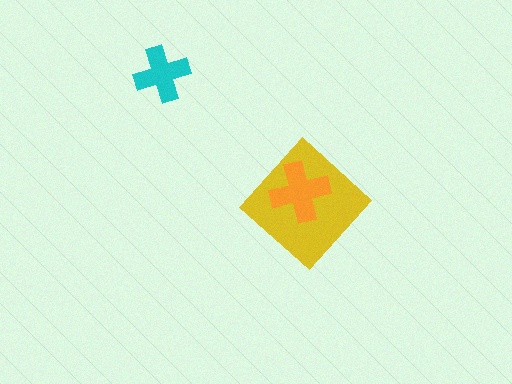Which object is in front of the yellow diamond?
The orange cross is in front of the yellow diamond.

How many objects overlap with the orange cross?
1 object overlaps with the orange cross.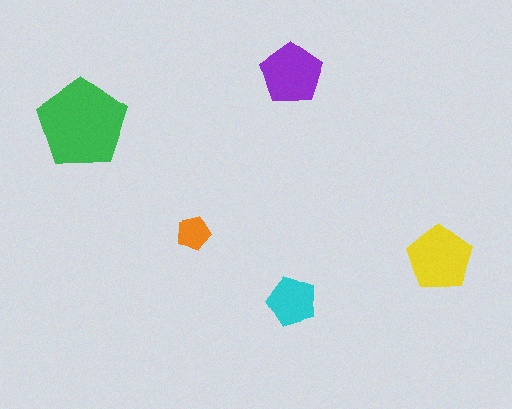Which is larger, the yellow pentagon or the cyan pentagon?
The yellow one.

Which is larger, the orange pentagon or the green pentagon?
The green one.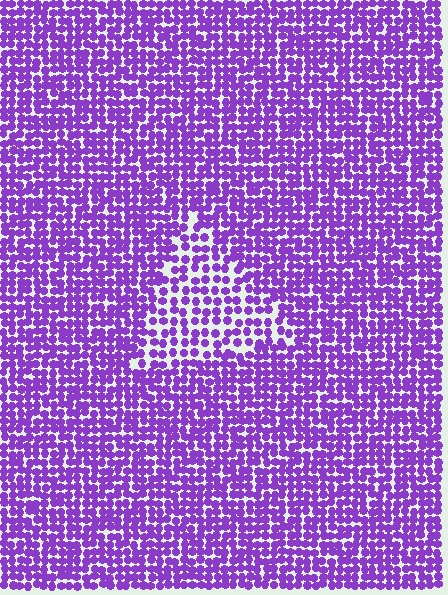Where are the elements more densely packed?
The elements are more densely packed outside the triangle boundary.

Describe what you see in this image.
The image contains small purple elements arranged at two different densities. A triangle-shaped region is visible where the elements are less densely packed than the surrounding area.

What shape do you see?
I see a triangle.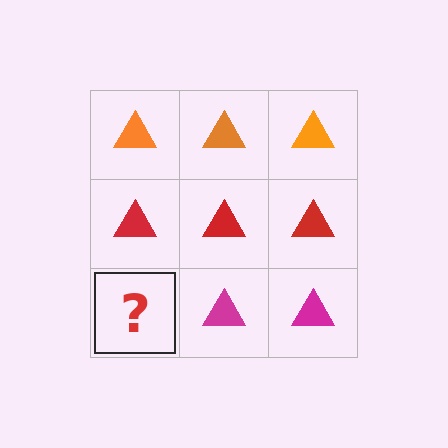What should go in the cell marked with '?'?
The missing cell should contain a magenta triangle.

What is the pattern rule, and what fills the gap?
The rule is that each row has a consistent color. The gap should be filled with a magenta triangle.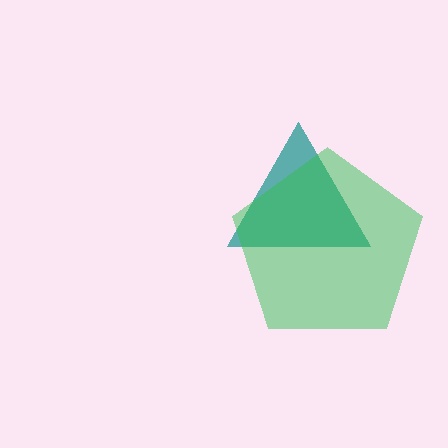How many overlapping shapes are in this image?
There are 2 overlapping shapes in the image.